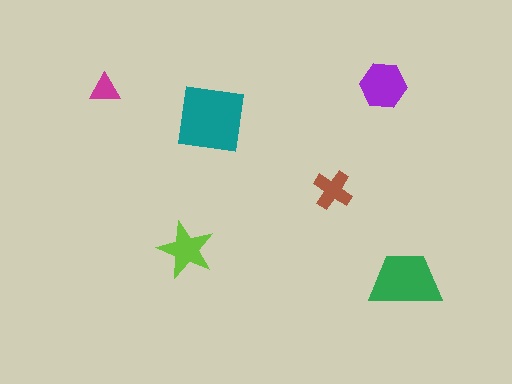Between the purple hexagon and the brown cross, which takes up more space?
The purple hexagon.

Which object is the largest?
The teal square.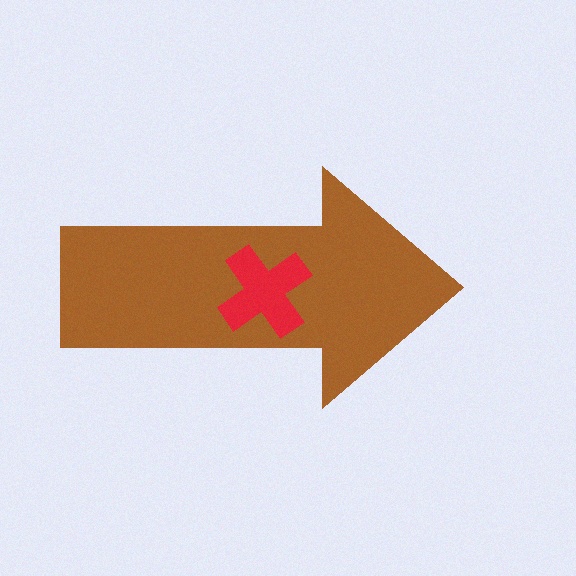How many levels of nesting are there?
2.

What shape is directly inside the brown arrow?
The red cross.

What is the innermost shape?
The red cross.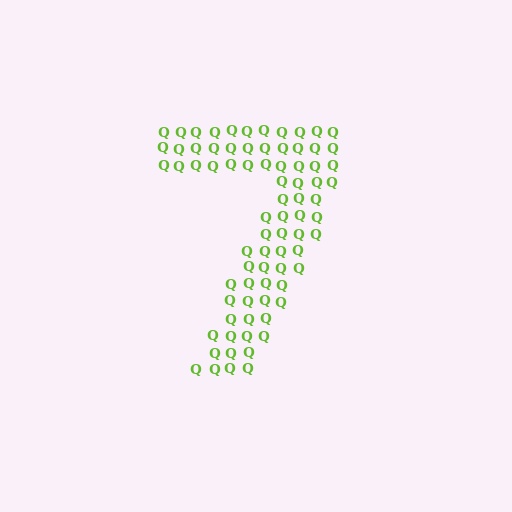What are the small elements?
The small elements are letter Q's.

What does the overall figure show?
The overall figure shows the digit 7.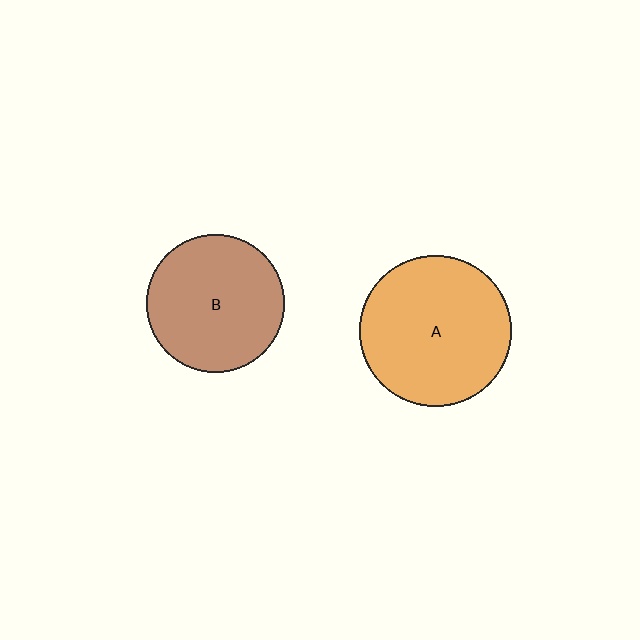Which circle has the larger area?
Circle A (orange).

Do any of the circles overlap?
No, none of the circles overlap.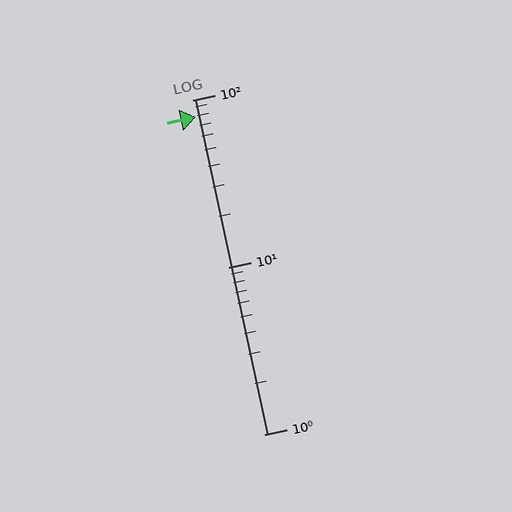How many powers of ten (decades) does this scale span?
The scale spans 2 decades, from 1 to 100.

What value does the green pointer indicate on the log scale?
The pointer indicates approximately 79.